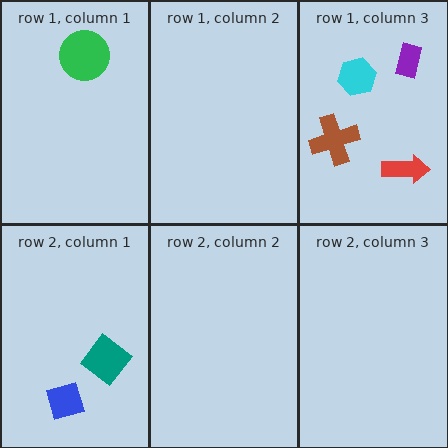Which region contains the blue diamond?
The row 2, column 1 region.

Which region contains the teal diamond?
The row 2, column 1 region.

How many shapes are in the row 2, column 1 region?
2.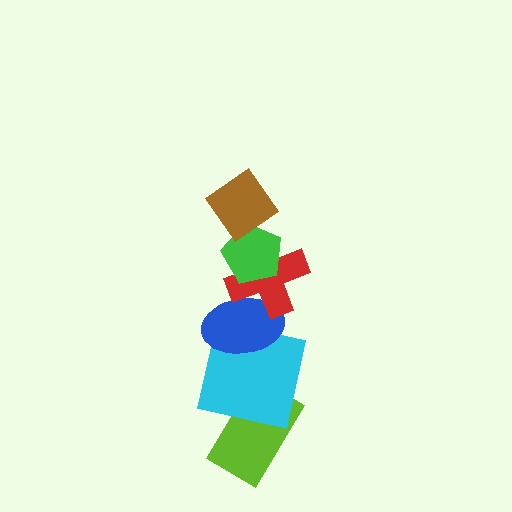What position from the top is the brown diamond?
The brown diamond is 1st from the top.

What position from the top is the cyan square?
The cyan square is 5th from the top.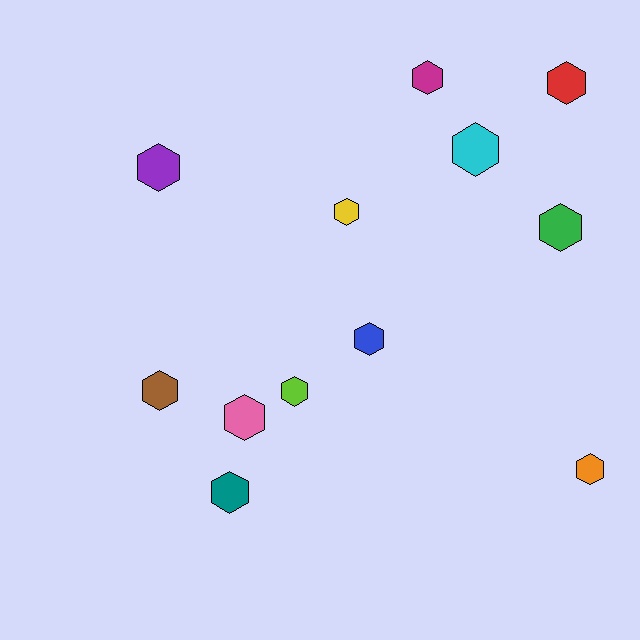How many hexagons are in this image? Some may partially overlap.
There are 12 hexagons.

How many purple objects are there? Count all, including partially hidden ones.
There is 1 purple object.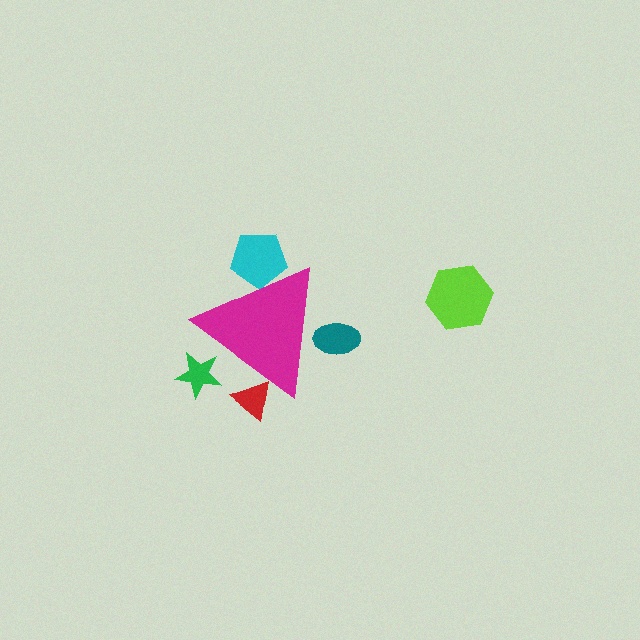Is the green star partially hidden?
Yes, the green star is partially hidden behind the magenta triangle.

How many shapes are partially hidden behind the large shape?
4 shapes are partially hidden.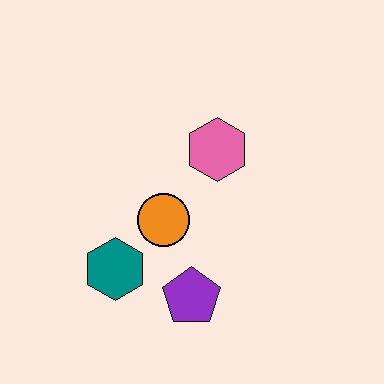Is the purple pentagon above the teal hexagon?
No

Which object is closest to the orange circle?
The teal hexagon is closest to the orange circle.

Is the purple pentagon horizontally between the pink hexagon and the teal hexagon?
Yes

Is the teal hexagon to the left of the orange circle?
Yes